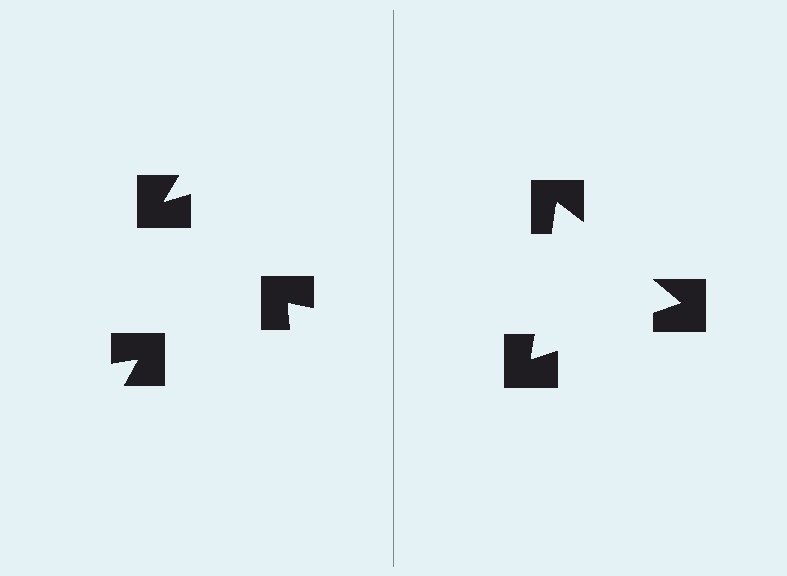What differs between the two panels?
The notched squares are positioned identically on both sides; only the wedge orientations differ. On the right they align to a triangle; on the left they are misaligned.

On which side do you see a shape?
An illusory triangle appears on the right side. On the left side the wedge cuts are rotated, so no coherent shape forms.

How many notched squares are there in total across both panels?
6 — 3 on each side.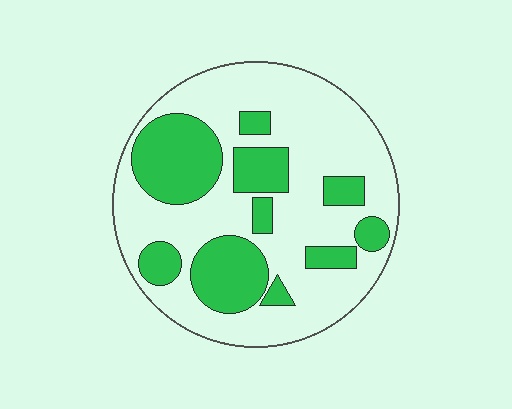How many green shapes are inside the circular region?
10.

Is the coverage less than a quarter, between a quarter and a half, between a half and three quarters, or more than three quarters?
Between a quarter and a half.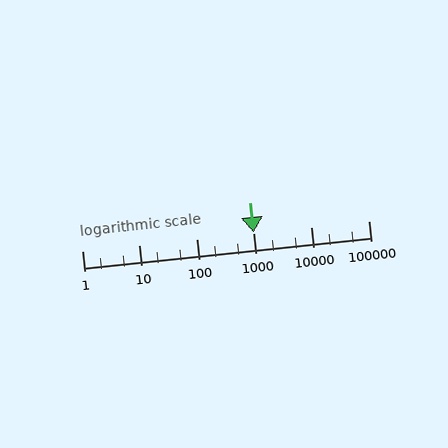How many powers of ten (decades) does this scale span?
The scale spans 5 decades, from 1 to 100000.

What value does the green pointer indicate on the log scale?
The pointer indicates approximately 1000.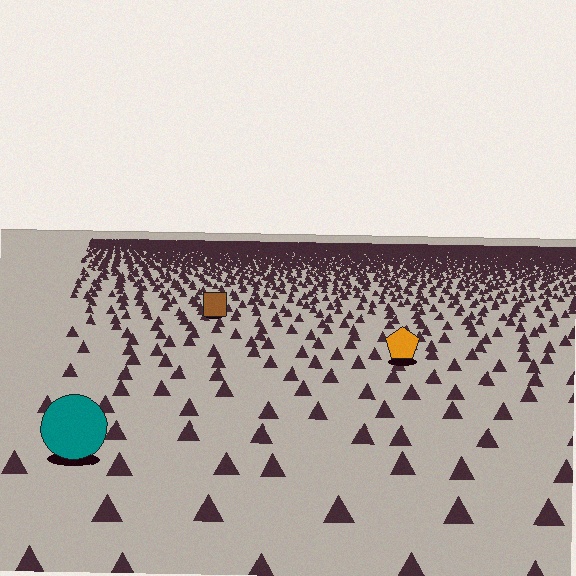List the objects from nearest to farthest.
From nearest to farthest: the teal circle, the orange pentagon, the brown square.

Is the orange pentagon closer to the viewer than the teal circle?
No. The teal circle is closer — you can tell from the texture gradient: the ground texture is coarser near it.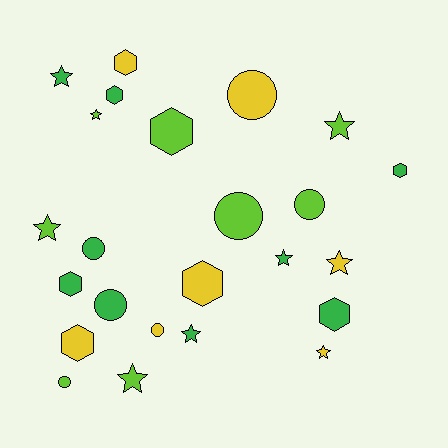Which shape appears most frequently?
Star, with 9 objects.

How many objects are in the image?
There are 24 objects.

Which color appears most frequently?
Green, with 9 objects.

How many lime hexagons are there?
There is 1 lime hexagon.